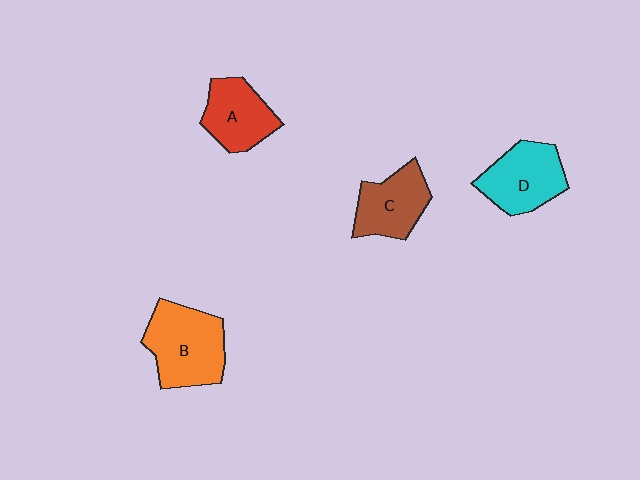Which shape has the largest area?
Shape B (orange).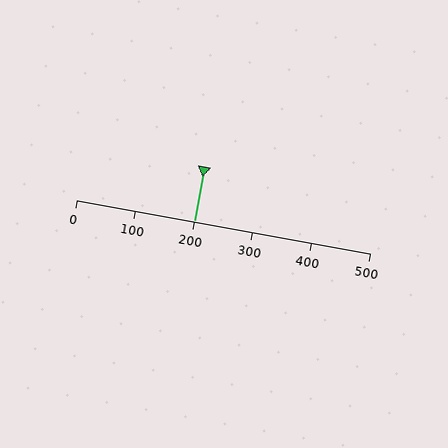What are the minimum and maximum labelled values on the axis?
The axis runs from 0 to 500.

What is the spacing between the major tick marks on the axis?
The major ticks are spaced 100 apart.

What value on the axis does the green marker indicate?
The marker indicates approximately 200.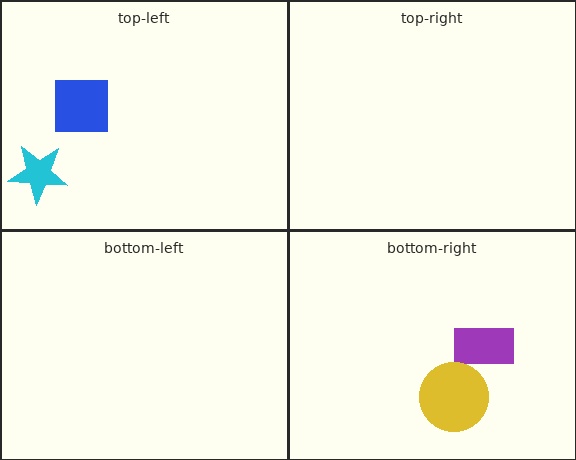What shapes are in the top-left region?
The blue square, the cyan star.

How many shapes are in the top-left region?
2.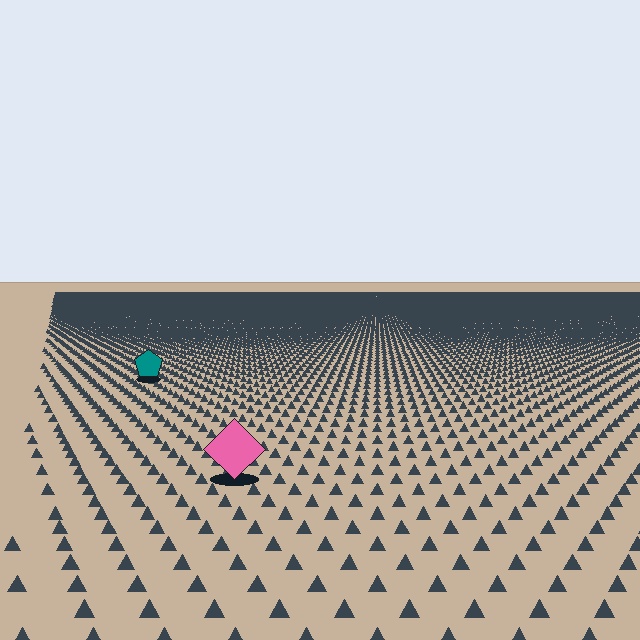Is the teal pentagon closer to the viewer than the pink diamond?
No. The pink diamond is closer — you can tell from the texture gradient: the ground texture is coarser near it.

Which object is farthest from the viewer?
The teal pentagon is farthest from the viewer. It appears smaller and the ground texture around it is denser.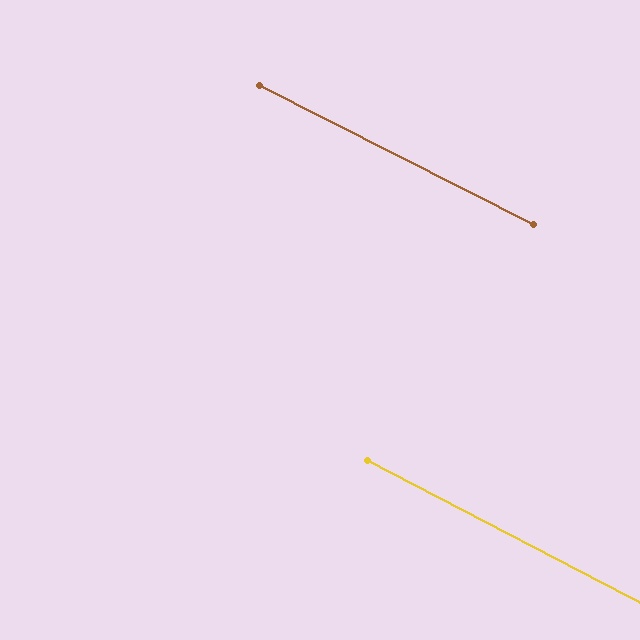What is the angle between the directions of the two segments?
Approximately 1 degree.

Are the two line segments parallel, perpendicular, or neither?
Parallel — their directions differ by only 0.7°.